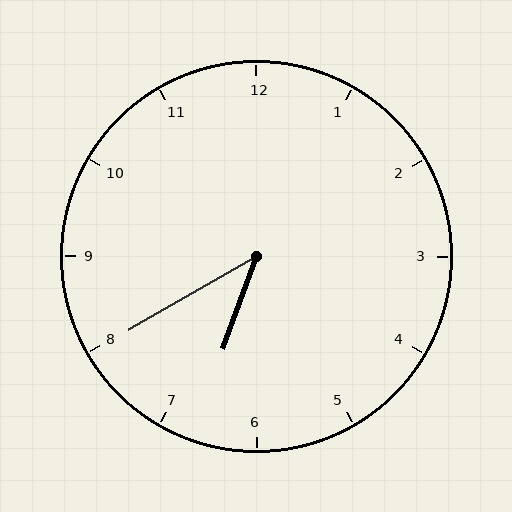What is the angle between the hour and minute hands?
Approximately 40 degrees.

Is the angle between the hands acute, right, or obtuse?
It is acute.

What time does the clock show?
6:40.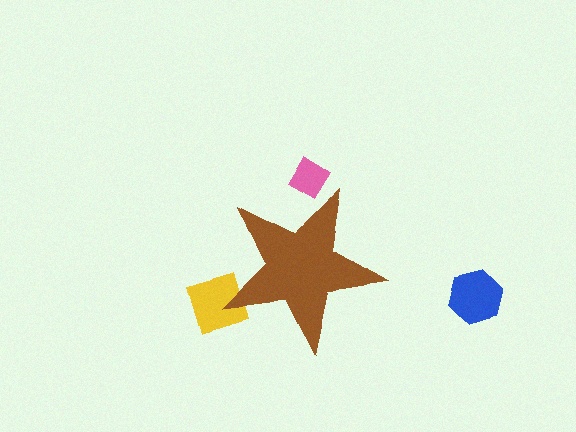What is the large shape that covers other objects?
A brown star.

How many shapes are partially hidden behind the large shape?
2 shapes are partially hidden.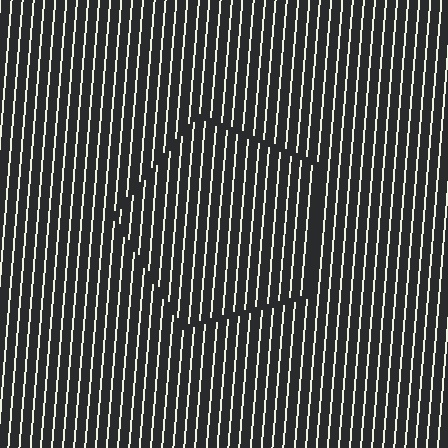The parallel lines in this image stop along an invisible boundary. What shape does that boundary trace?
An illusory pentagon. The interior of the shape contains the same grating, shifted by half a period — the contour is defined by the phase discontinuity where line-ends from the inner and outer gratings abut.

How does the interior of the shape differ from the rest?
The interior of the shape contains the same grating, shifted by half a period — the contour is defined by the phase discontinuity where line-ends from the inner and outer gratings abut.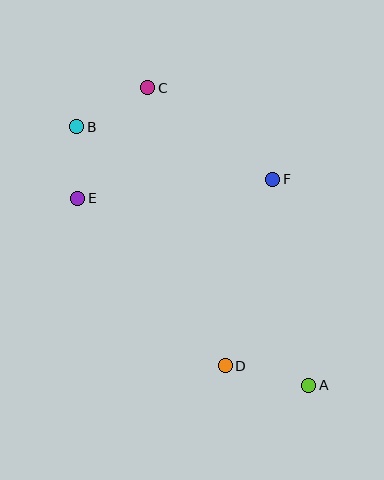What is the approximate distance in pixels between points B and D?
The distance between B and D is approximately 281 pixels.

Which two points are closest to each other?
Points B and E are closest to each other.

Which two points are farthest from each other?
Points A and B are farthest from each other.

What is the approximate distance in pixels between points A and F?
The distance between A and F is approximately 209 pixels.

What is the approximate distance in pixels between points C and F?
The distance between C and F is approximately 155 pixels.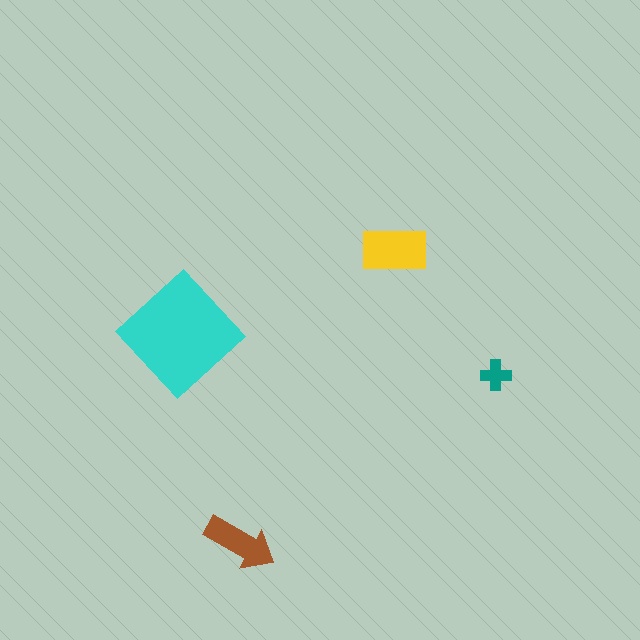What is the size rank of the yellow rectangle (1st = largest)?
2nd.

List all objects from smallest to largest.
The teal cross, the brown arrow, the yellow rectangle, the cyan diamond.